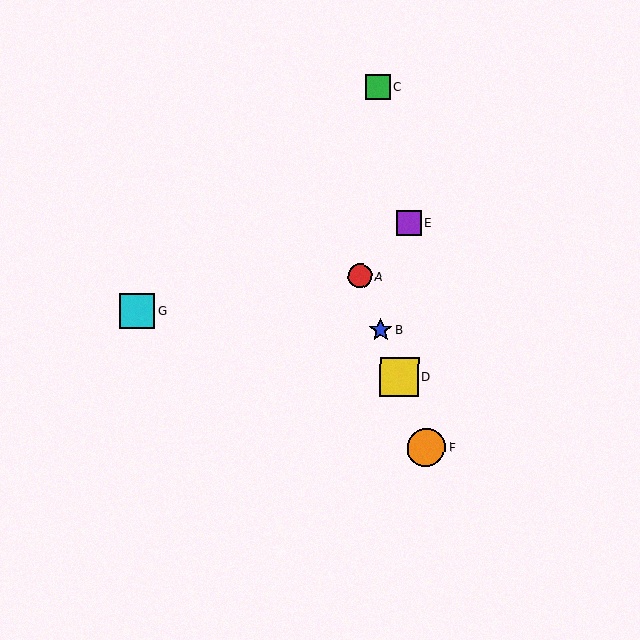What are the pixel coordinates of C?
Object C is at (377, 87).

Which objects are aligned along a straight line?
Objects A, B, D, F are aligned along a straight line.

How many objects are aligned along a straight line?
4 objects (A, B, D, F) are aligned along a straight line.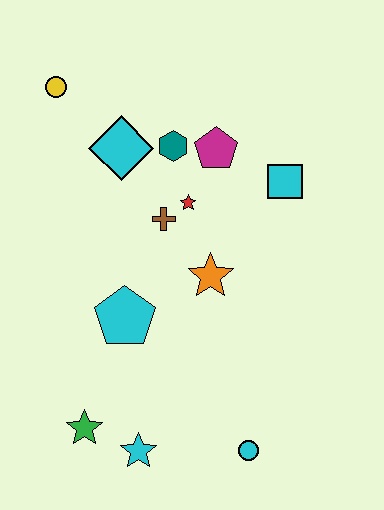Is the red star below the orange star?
No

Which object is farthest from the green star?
The yellow circle is farthest from the green star.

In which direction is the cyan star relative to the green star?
The cyan star is to the right of the green star.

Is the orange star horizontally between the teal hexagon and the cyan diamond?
No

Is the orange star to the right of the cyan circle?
No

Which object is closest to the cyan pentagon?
The orange star is closest to the cyan pentagon.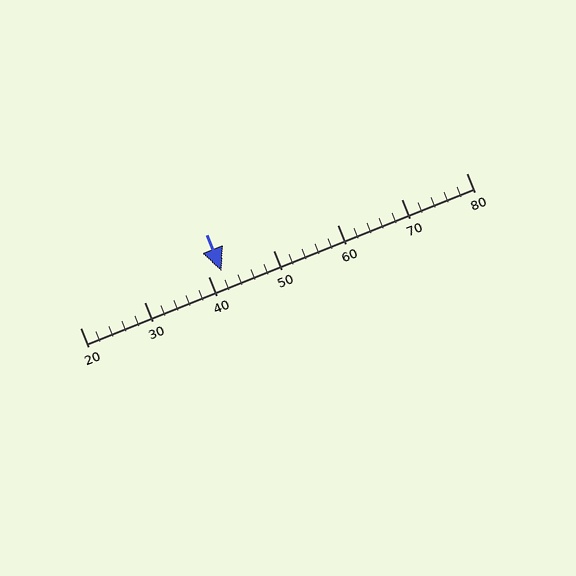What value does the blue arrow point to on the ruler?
The blue arrow points to approximately 42.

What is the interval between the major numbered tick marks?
The major tick marks are spaced 10 units apart.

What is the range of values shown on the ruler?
The ruler shows values from 20 to 80.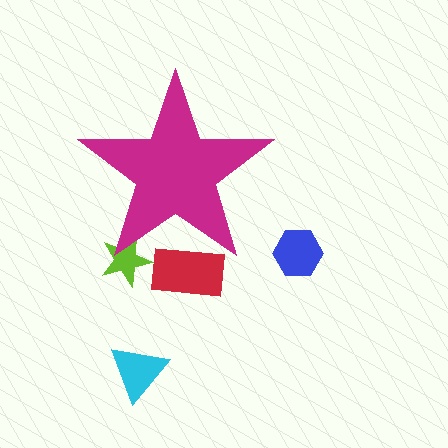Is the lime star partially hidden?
Yes, the lime star is partially hidden behind the magenta star.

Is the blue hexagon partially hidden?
No, the blue hexagon is fully visible.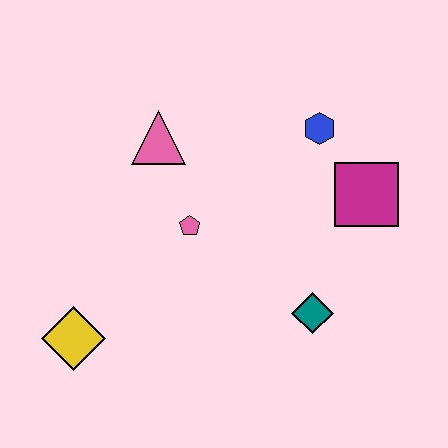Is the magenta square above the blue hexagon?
No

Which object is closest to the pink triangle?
The pink pentagon is closest to the pink triangle.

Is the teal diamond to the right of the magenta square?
No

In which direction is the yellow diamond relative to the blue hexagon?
The yellow diamond is to the left of the blue hexagon.